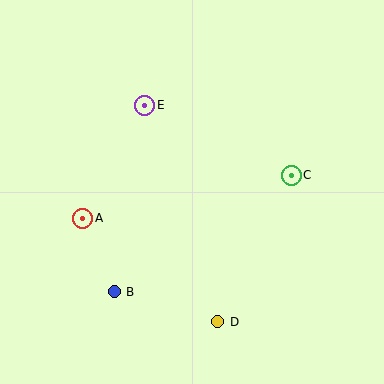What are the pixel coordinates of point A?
Point A is at (83, 218).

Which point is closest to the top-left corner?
Point E is closest to the top-left corner.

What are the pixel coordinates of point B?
Point B is at (114, 292).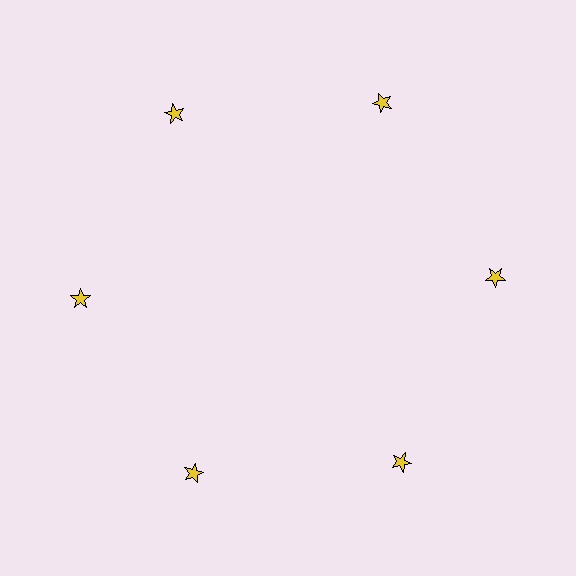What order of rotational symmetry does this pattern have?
This pattern has 6-fold rotational symmetry.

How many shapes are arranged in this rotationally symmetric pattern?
There are 6 shapes, arranged in 6 groups of 1.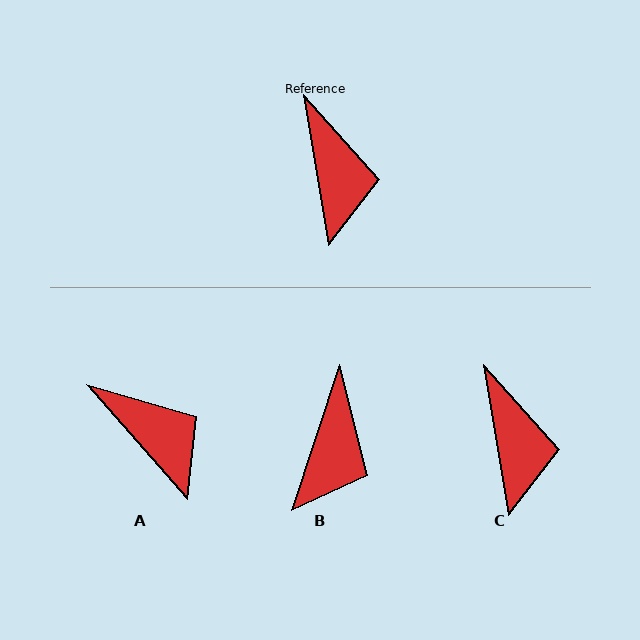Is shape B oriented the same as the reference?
No, it is off by about 27 degrees.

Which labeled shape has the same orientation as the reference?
C.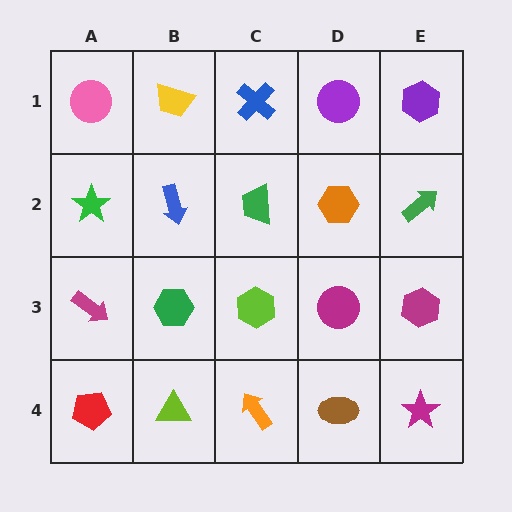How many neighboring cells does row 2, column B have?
4.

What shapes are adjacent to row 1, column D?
An orange hexagon (row 2, column D), a blue cross (row 1, column C), a purple hexagon (row 1, column E).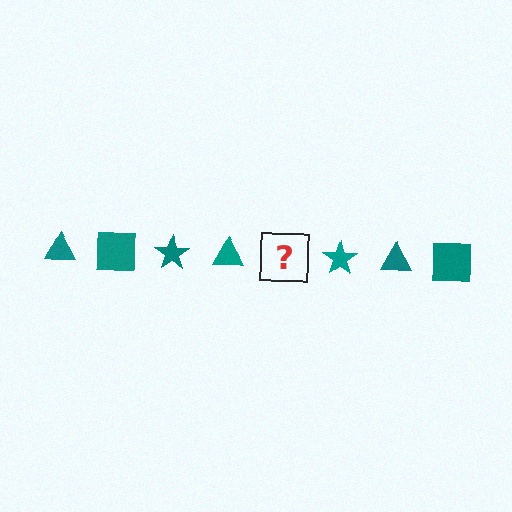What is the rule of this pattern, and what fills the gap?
The rule is that the pattern cycles through triangle, square, star shapes in teal. The gap should be filled with a teal square.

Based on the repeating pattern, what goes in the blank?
The blank should be a teal square.